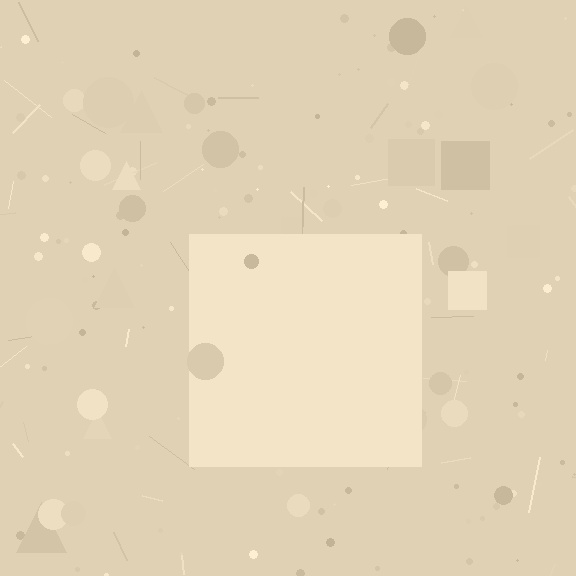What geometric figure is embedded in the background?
A square is embedded in the background.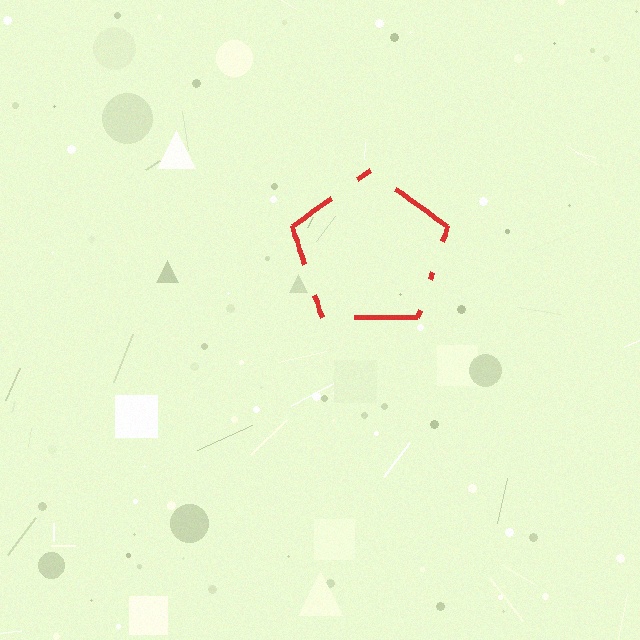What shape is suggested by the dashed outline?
The dashed outline suggests a pentagon.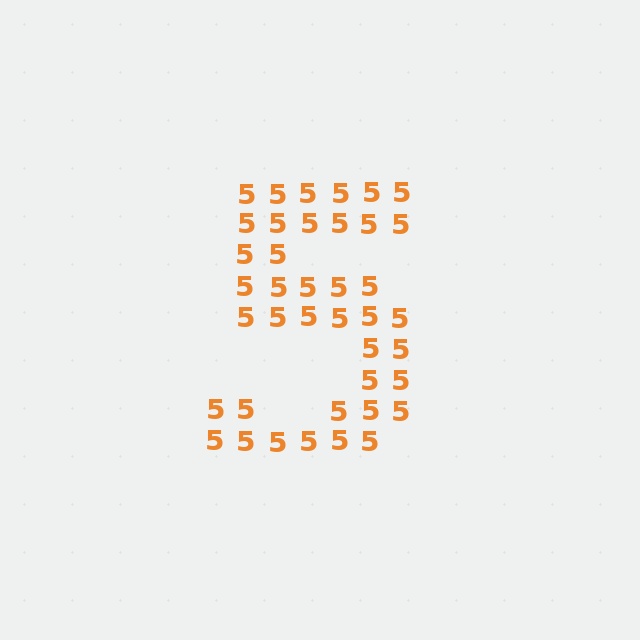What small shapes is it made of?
It is made of small digit 5's.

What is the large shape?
The large shape is the digit 5.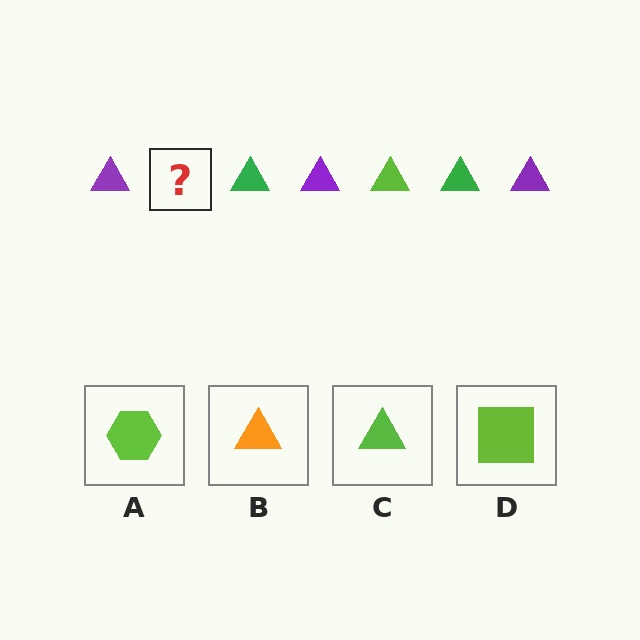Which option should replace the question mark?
Option C.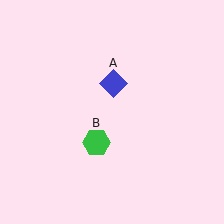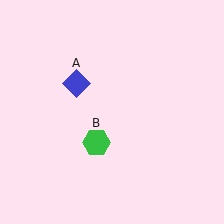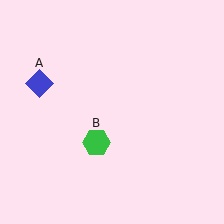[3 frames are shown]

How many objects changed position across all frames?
1 object changed position: blue diamond (object A).